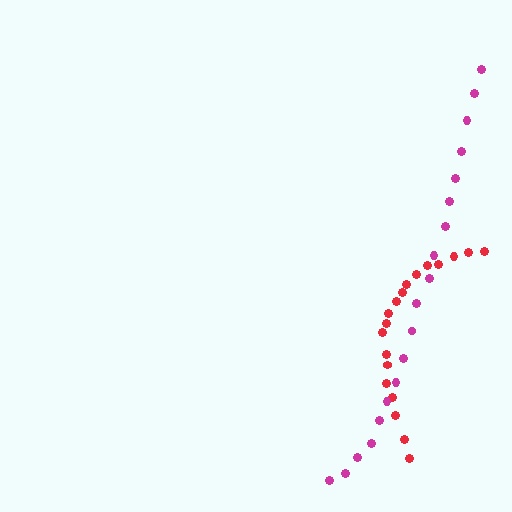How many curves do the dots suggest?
There are 2 distinct paths.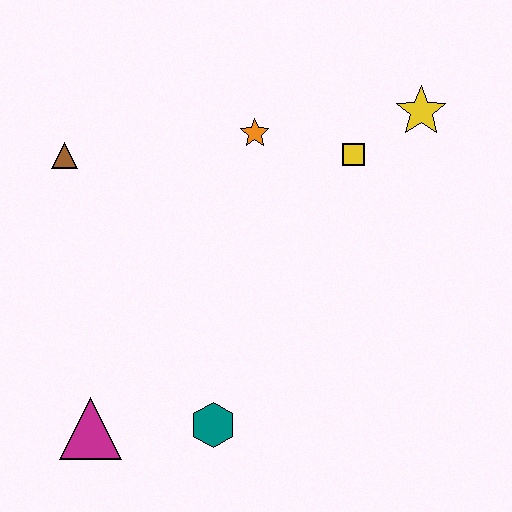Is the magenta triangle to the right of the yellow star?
No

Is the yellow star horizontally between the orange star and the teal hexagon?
No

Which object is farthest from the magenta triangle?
The yellow star is farthest from the magenta triangle.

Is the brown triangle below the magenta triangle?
No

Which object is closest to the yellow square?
The yellow star is closest to the yellow square.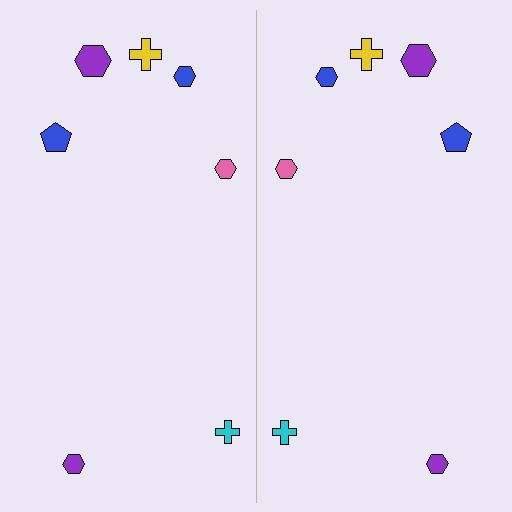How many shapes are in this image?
There are 14 shapes in this image.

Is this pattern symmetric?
Yes, this pattern has bilateral (reflection) symmetry.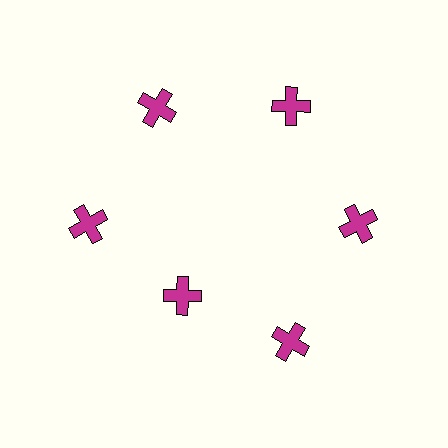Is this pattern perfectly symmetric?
No. The 6 magenta crosses are arranged in a ring, but one element near the 7 o'clock position is pulled inward toward the center, breaking the 6-fold rotational symmetry.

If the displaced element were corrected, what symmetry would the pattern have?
It would have 6-fold rotational symmetry — the pattern would map onto itself every 60 degrees.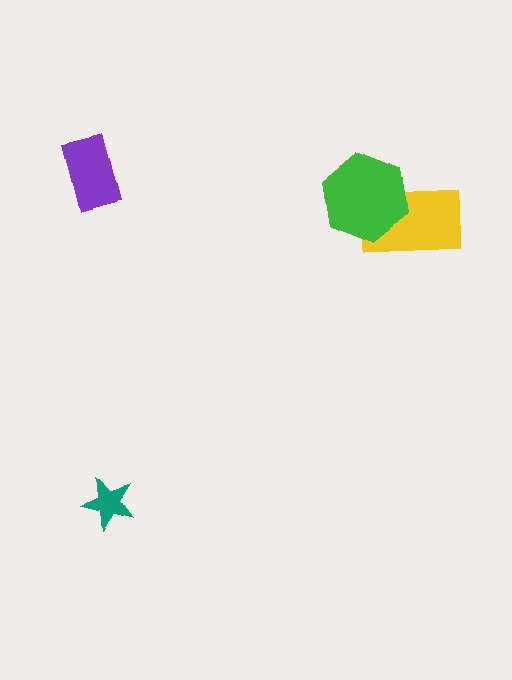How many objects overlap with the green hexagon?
1 object overlaps with the green hexagon.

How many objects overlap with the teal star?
0 objects overlap with the teal star.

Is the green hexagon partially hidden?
No, no other shape covers it.